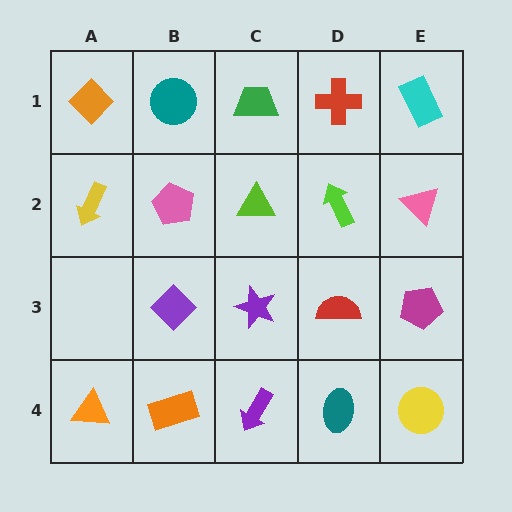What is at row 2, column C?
A lime triangle.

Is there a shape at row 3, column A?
No, that cell is empty.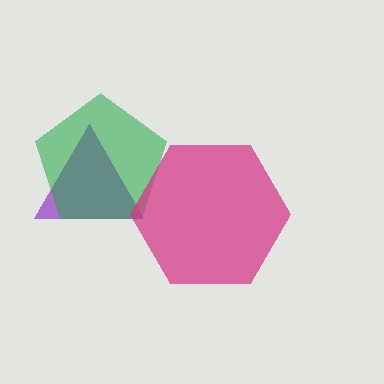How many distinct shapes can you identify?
There are 3 distinct shapes: a purple triangle, a green pentagon, a magenta hexagon.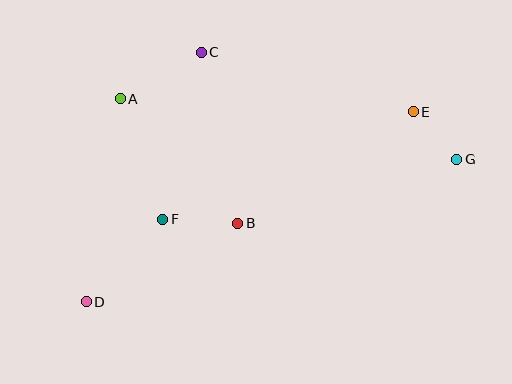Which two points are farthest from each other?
Points D and G are farthest from each other.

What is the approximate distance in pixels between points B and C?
The distance between B and C is approximately 175 pixels.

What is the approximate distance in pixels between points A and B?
The distance between A and B is approximately 171 pixels.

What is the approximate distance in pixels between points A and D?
The distance between A and D is approximately 206 pixels.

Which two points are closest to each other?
Points E and G are closest to each other.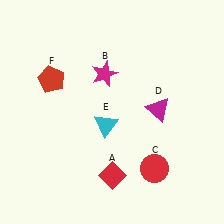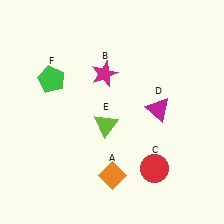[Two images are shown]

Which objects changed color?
A changed from red to orange. E changed from cyan to lime. F changed from red to green.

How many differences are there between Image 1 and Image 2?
There are 3 differences between the two images.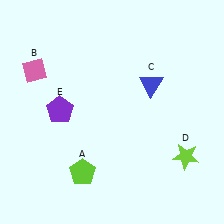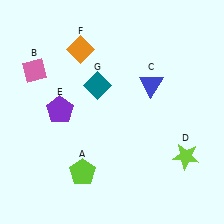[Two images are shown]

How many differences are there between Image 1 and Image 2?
There are 2 differences between the two images.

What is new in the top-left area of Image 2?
An orange diamond (F) was added in the top-left area of Image 2.